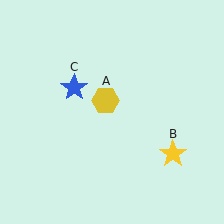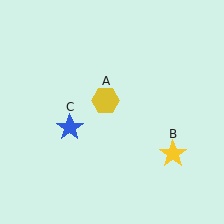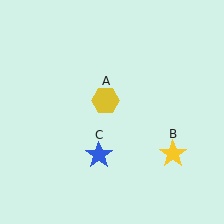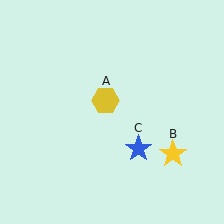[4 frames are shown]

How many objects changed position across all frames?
1 object changed position: blue star (object C).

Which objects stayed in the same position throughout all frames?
Yellow hexagon (object A) and yellow star (object B) remained stationary.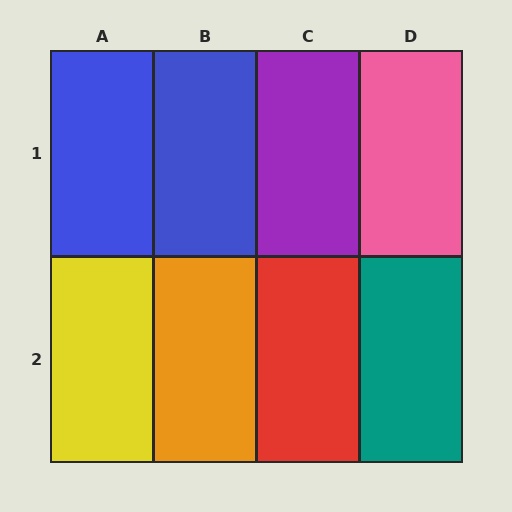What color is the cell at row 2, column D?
Teal.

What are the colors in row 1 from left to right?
Blue, blue, purple, pink.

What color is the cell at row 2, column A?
Yellow.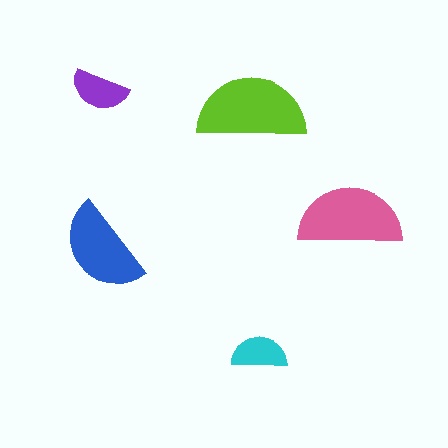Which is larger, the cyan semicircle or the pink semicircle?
The pink one.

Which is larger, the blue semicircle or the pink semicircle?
The pink one.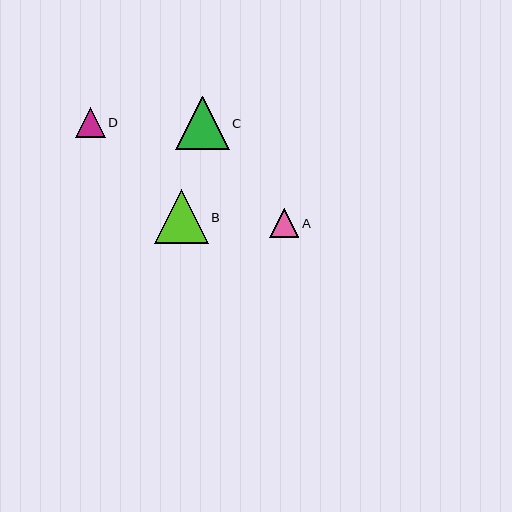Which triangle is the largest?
Triangle B is the largest with a size of approximately 54 pixels.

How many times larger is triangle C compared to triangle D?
Triangle C is approximately 1.8 times the size of triangle D.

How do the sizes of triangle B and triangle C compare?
Triangle B and triangle C are approximately the same size.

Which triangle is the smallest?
Triangle A is the smallest with a size of approximately 29 pixels.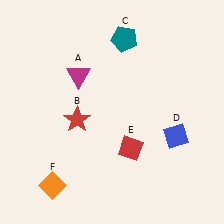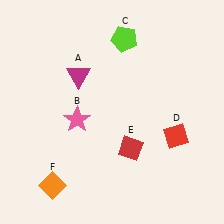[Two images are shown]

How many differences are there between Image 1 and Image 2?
There are 3 differences between the two images.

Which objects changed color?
B changed from red to pink. C changed from teal to lime. D changed from blue to red.